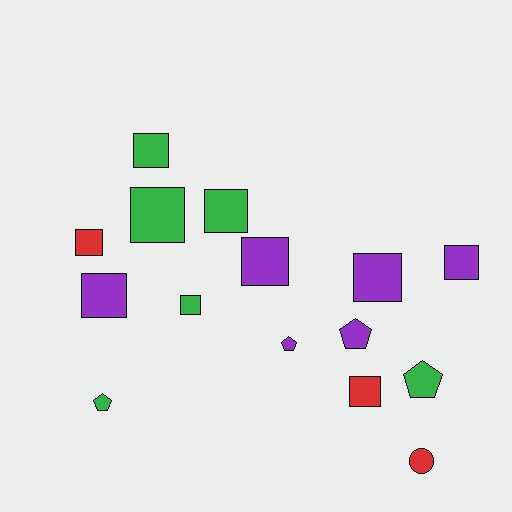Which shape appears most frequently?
Square, with 10 objects.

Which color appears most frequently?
Purple, with 6 objects.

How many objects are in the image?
There are 15 objects.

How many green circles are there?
There are no green circles.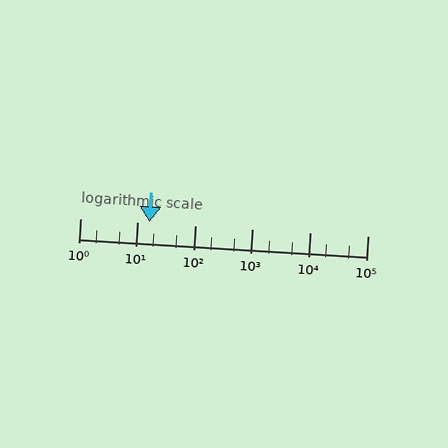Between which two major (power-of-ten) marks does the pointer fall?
The pointer is between 10 and 100.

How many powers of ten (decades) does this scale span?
The scale spans 5 decades, from 1 to 100000.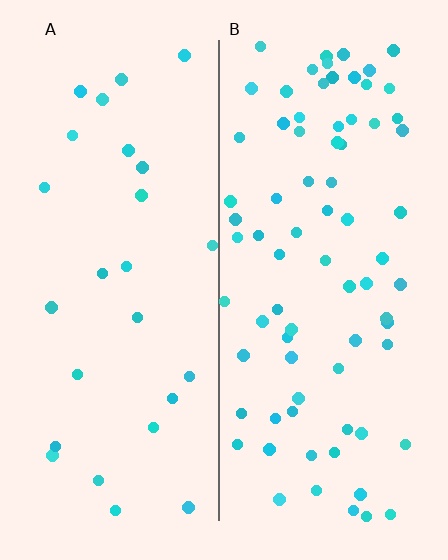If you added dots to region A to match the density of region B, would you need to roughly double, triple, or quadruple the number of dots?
Approximately triple.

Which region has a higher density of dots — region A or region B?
B (the right).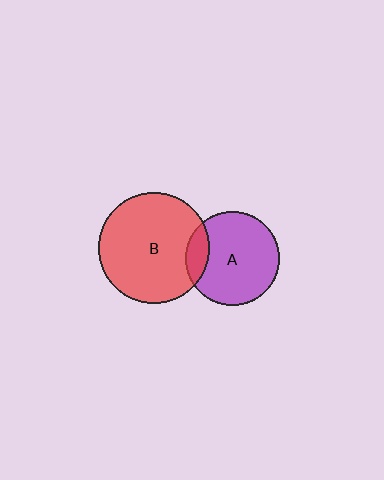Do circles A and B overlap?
Yes.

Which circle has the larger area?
Circle B (red).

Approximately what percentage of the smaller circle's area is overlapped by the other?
Approximately 15%.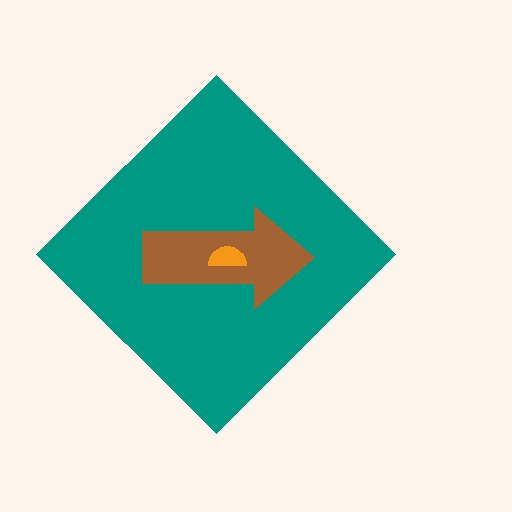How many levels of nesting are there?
3.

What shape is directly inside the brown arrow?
The orange semicircle.